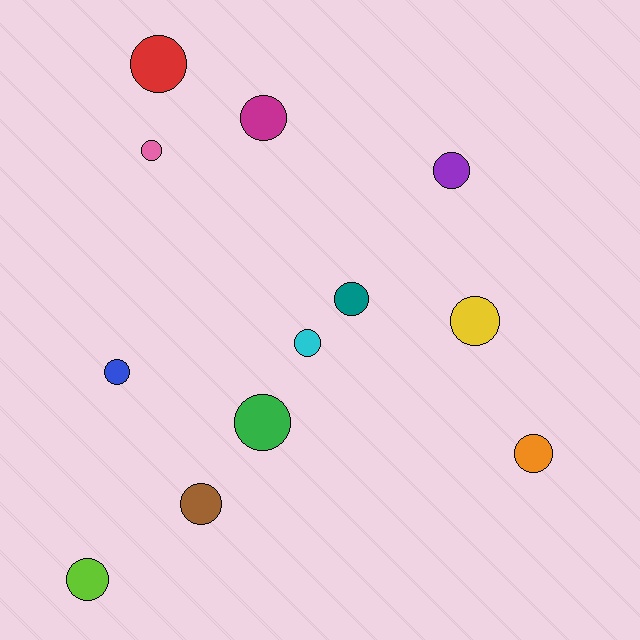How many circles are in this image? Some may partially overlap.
There are 12 circles.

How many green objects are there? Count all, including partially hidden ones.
There is 1 green object.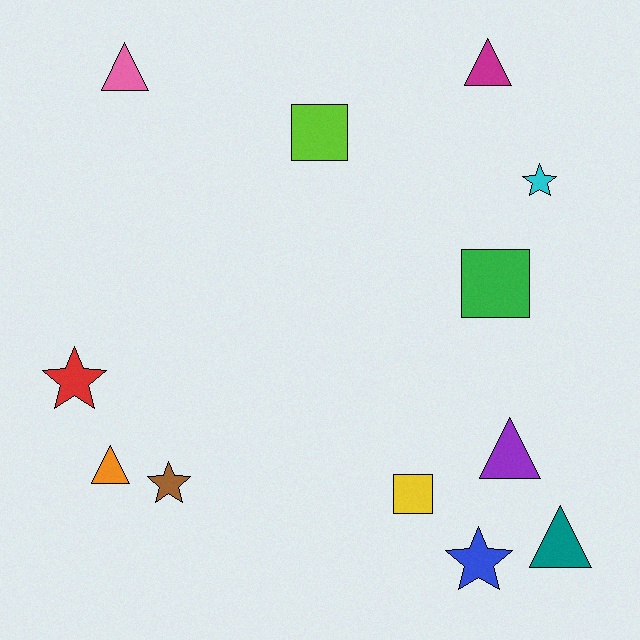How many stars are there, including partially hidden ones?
There are 4 stars.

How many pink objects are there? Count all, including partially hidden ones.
There is 1 pink object.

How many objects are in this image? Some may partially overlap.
There are 12 objects.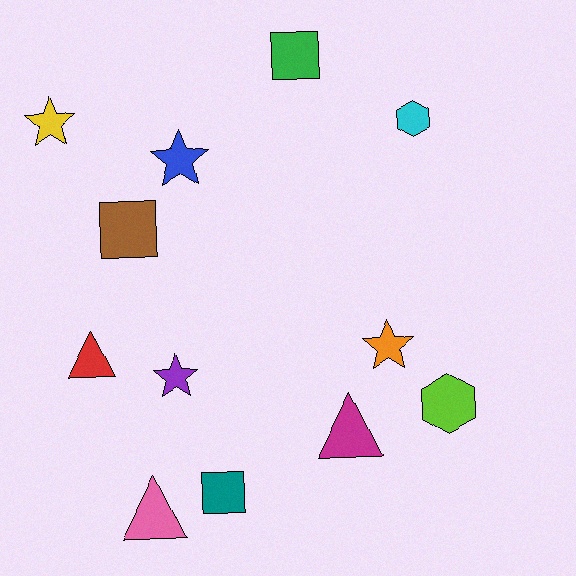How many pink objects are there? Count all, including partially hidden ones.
There is 1 pink object.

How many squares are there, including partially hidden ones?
There are 3 squares.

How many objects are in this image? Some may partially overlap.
There are 12 objects.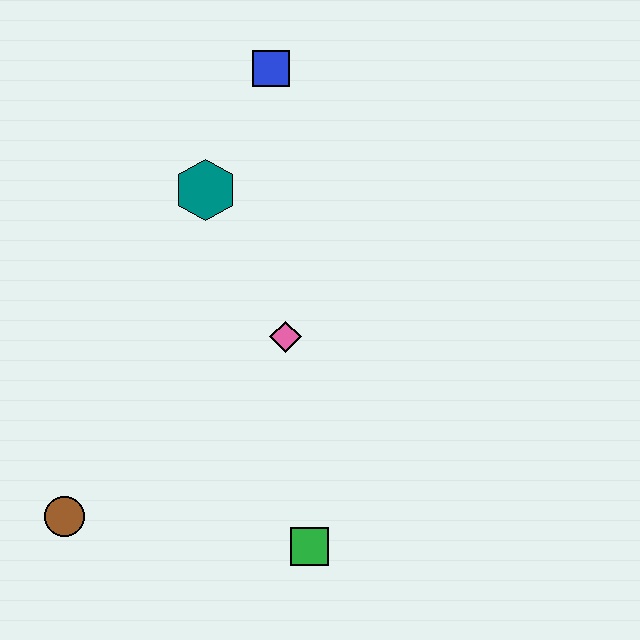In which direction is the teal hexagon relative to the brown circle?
The teal hexagon is above the brown circle.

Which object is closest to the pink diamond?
The teal hexagon is closest to the pink diamond.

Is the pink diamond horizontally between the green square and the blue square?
Yes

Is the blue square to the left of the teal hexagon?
No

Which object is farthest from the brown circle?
The blue square is farthest from the brown circle.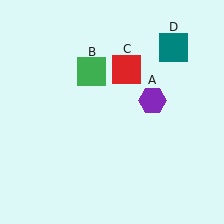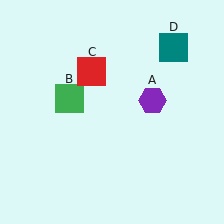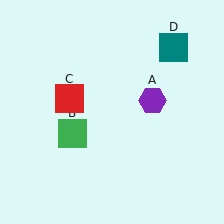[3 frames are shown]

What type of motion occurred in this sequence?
The green square (object B), red square (object C) rotated counterclockwise around the center of the scene.